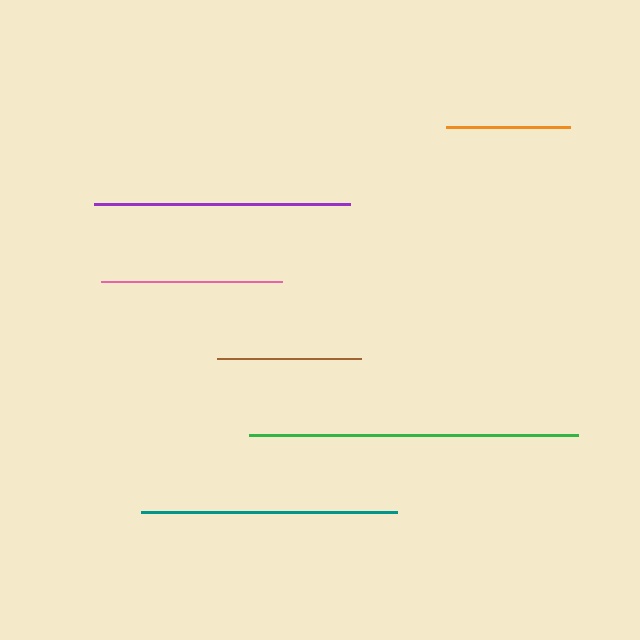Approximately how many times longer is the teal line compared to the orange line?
The teal line is approximately 2.1 times the length of the orange line.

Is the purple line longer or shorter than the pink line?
The purple line is longer than the pink line.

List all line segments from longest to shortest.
From longest to shortest: green, teal, purple, pink, brown, orange.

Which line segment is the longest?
The green line is the longest at approximately 328 pixels.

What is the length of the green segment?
The green segment is approximately 328 pixels long.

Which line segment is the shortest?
The orange line is the shortest at approximately 125 pixels.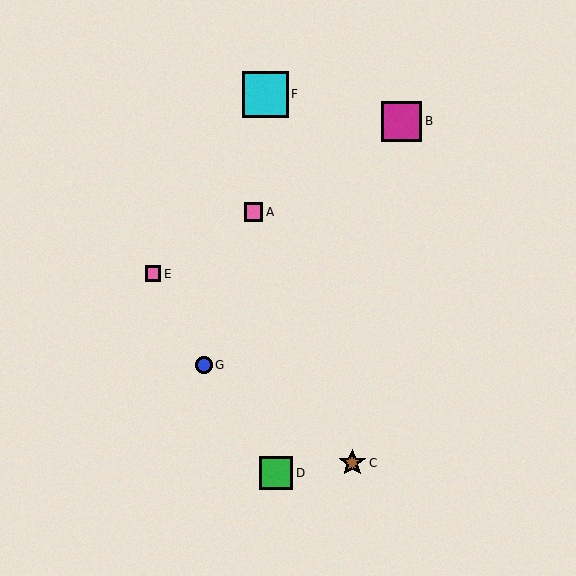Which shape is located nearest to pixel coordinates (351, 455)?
The brown star (labeled C) at (352, 463) is nearest to that location.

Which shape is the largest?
The cyan square (labeled F) is the largest.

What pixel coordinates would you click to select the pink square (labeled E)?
Click at (153, 274) to select the pink square E.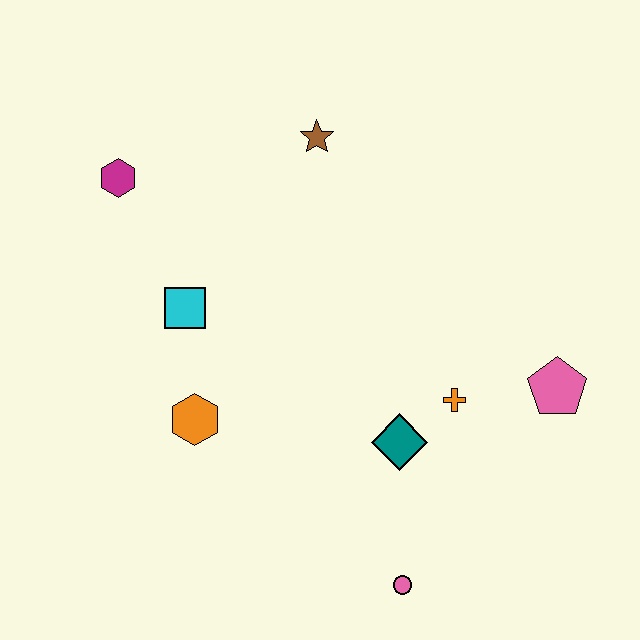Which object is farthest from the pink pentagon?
The magenta hexagon is farthest from the pink pentagon.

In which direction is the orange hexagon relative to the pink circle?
The orange hexagon is to the left of the pink circle.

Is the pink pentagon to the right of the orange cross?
Yes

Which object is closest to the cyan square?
The orange hexagon is closest to the cyan square.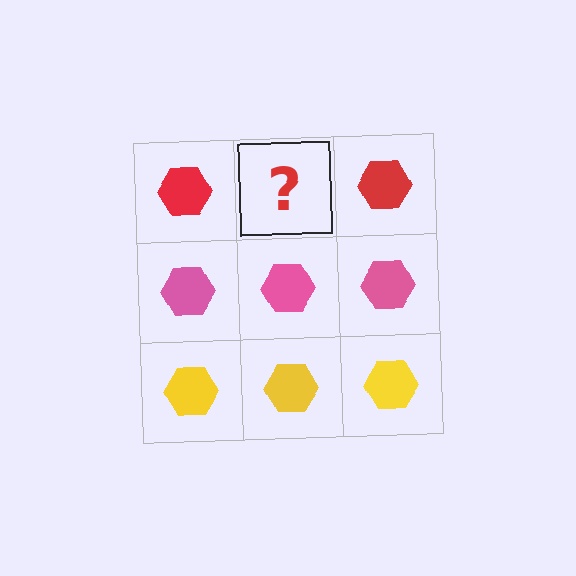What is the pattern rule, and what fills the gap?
The rule is that each row has a consistent color. The gap should be filled with a red hexagon.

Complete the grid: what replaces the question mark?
The question mark should be replaced with a red hexagon.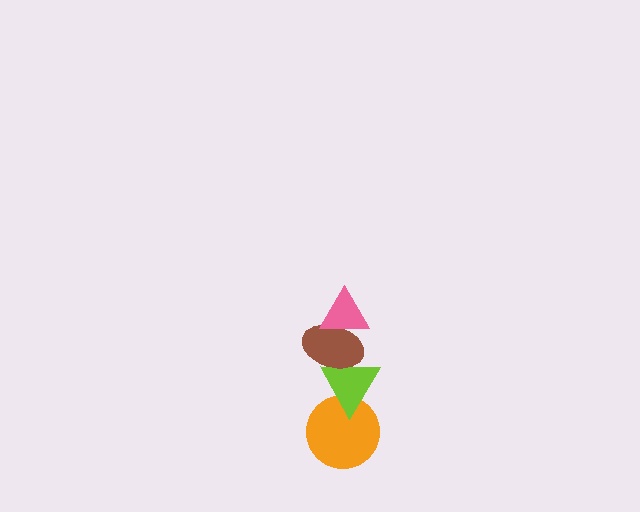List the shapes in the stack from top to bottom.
From top to bottom: the pink triangle, the brown ellipse, the lime triangle, the orange circle.